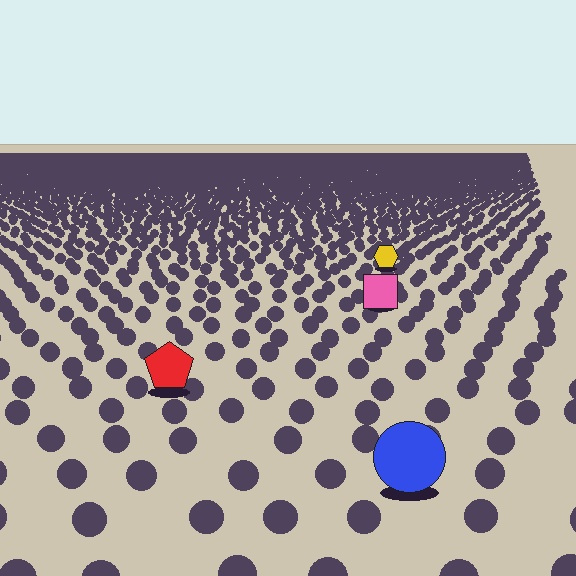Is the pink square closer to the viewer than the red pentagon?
No. The red pentagon is closer — you can tell from the texture gradient: the ground texture is coarser near it.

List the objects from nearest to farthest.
From nearest to farthest: the blue circle, the red pentagon, the pink square, the yellow hexagon.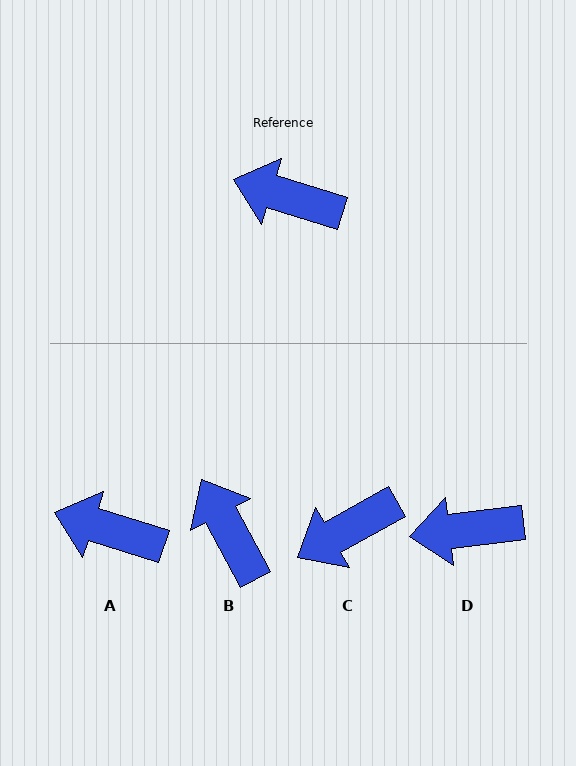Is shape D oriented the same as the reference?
No, it is off by about 25 degrees.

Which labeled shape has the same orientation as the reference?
A.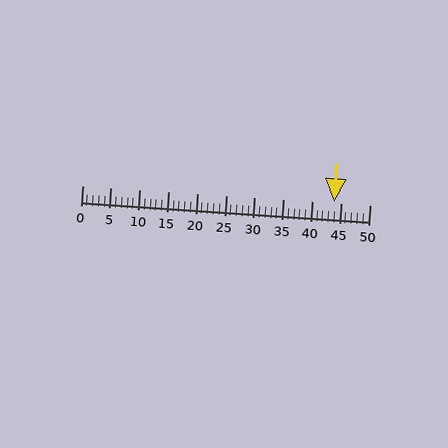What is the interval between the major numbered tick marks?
The major tick marks are spaced 5 units apart.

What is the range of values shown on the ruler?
The ruler shows values from 0 to 50.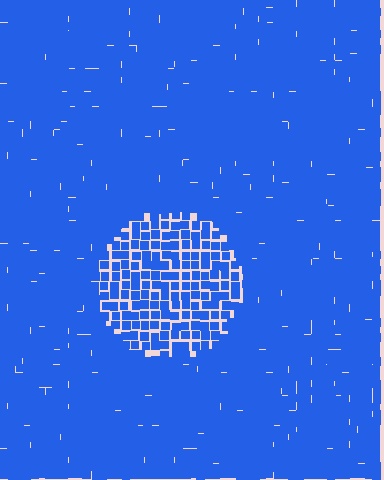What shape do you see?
I see a circle.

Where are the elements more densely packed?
The elements are more densely packed outside the circle boundary.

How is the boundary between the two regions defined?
The boundary is defined by a change in element density (approximately 1.7x ratio). All elements are the same color, size, and shape.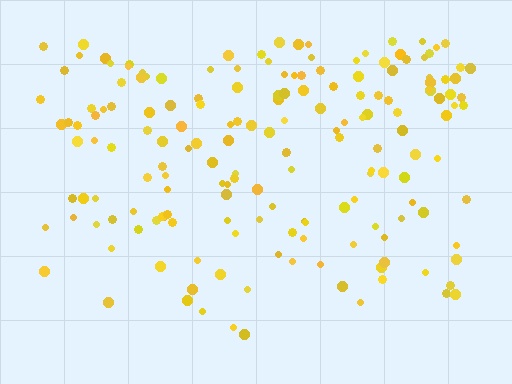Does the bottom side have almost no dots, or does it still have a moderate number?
Still a moderate number, just noticeably fewer than the top.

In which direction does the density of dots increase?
From bottom to top, with the top side densest.